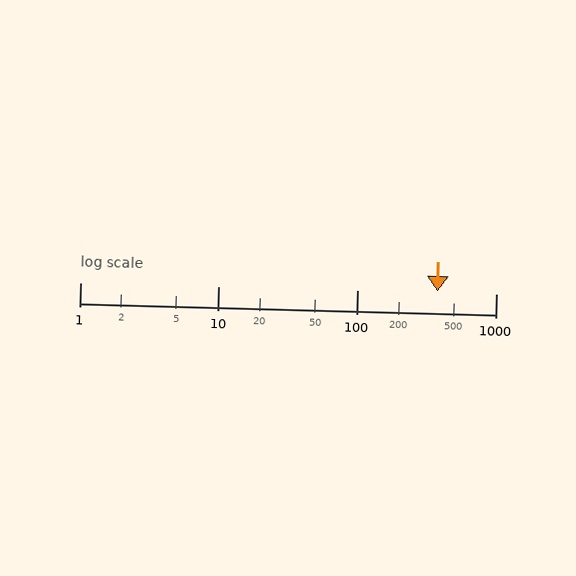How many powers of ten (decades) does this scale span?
The scale spans 3 decades, from 1 to 1000.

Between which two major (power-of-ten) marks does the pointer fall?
The pointer is between 100 and 1000.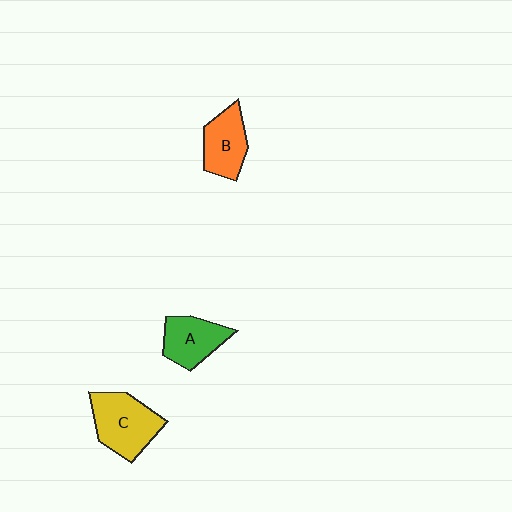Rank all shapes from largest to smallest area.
From largest to smallest: C (yellow), B (orange), A (green).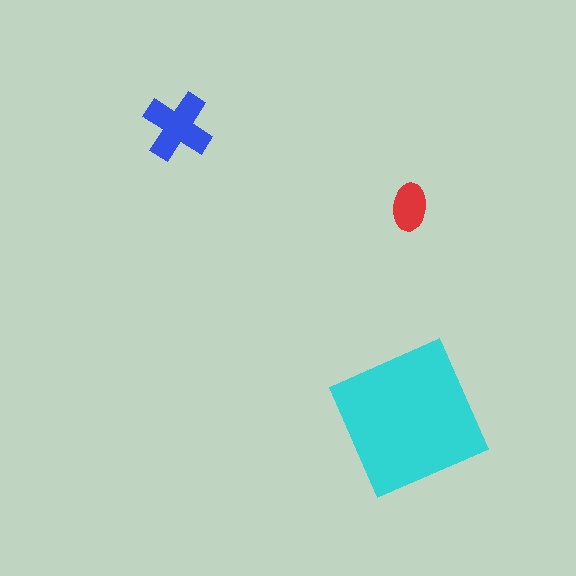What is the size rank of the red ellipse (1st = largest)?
3rd.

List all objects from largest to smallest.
The cyan square, the blue cross, the red ellipse.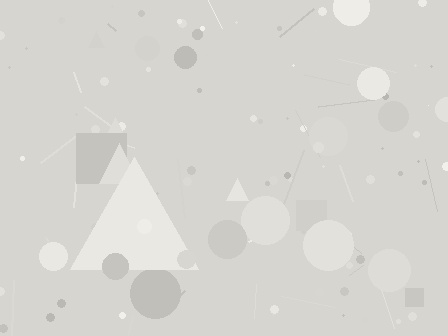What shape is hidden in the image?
A triangle is hidden in the image.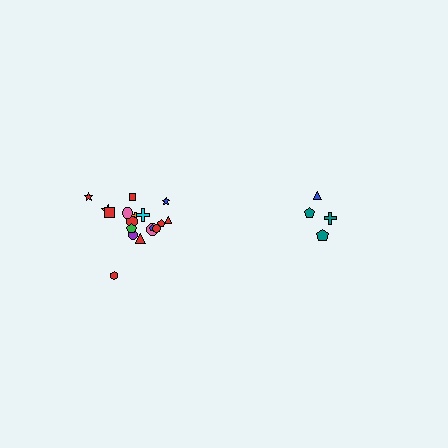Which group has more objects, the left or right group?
The left group.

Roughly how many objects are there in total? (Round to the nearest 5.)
Roughly 20 objects in total.